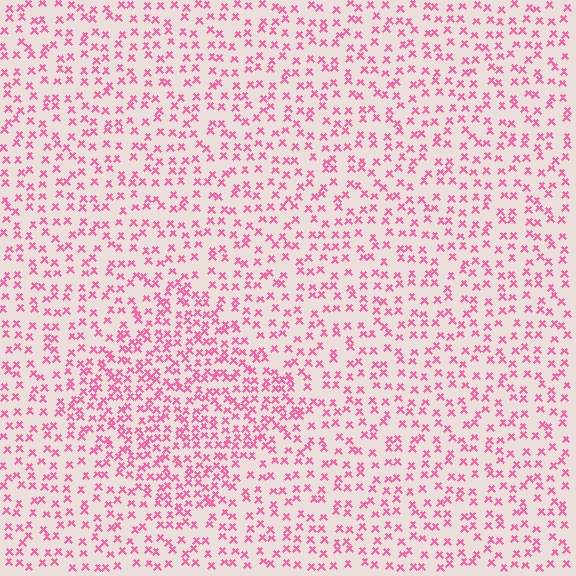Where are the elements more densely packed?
The elements are more densely packed inside the diamond boundary.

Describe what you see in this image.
The image contains small pink elements arranged at two different densities. A diamond-shaped region is visible where the elements are more densely packed than the surrounding area.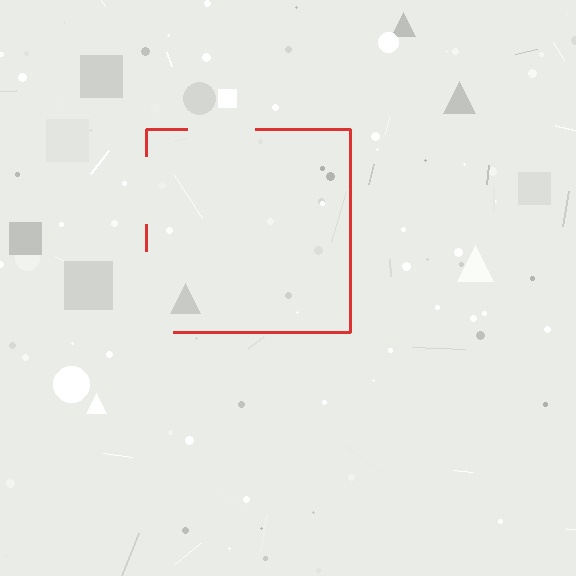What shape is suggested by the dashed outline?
The dashed outline suggests a square.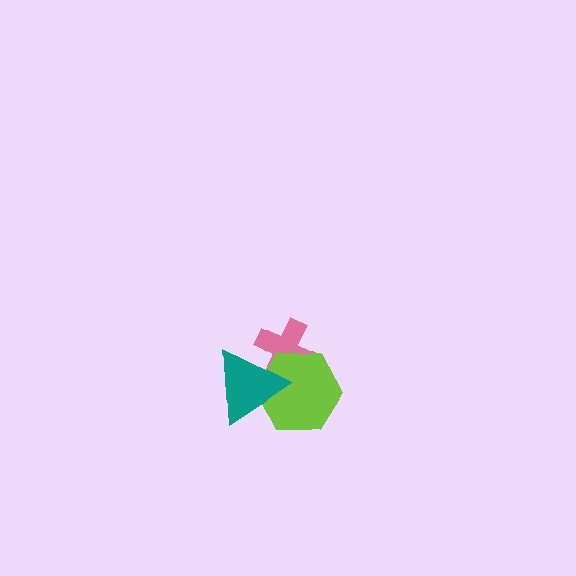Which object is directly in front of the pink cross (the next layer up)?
The lime hexagon is directly in front of the pink cross.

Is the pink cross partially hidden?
Yes, it is partially covered by another shape.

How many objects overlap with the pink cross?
2 objects overlap with the pink cross.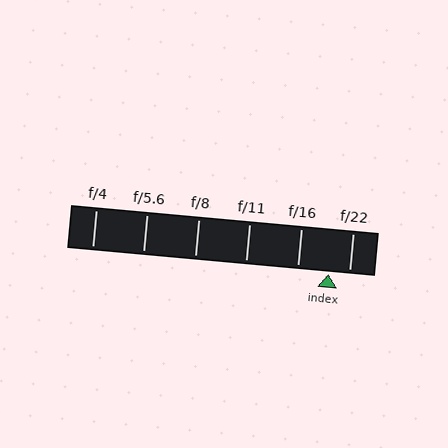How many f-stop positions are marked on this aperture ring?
There are 6 f-stop positions marked.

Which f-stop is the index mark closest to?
The index mark is closest to f/22.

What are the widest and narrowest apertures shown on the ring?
The widest aperture shown is f/4 and the narrowest is f/22.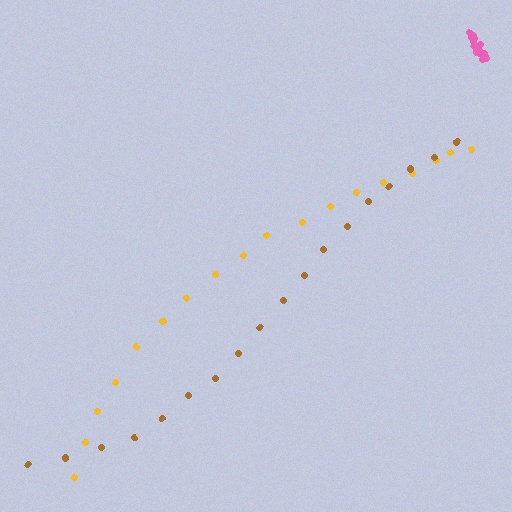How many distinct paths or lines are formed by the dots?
There are 3 distinct paths.